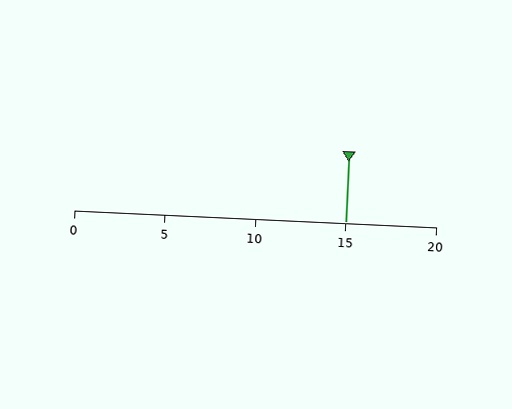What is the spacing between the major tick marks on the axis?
The major ticks are spaced 5 apart.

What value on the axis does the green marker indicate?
The marker indicates approximately 15.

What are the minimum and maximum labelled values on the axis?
The axis runs from 0 to 20.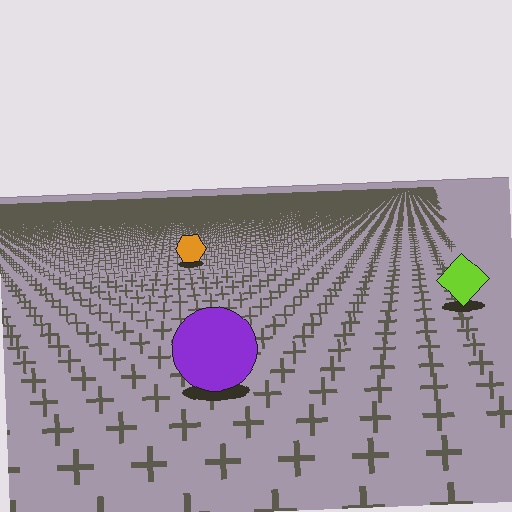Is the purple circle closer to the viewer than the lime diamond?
Yes. The purple circle is closer — you can tell from the texture gradient: the ground texture is coarser near it.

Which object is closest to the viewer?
The purple circle is closest. The texture marks near it are larger and more spread out.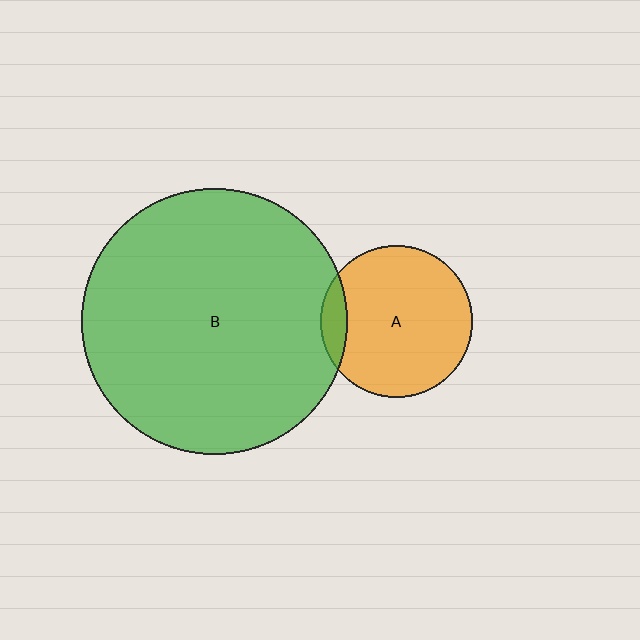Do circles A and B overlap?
Yes.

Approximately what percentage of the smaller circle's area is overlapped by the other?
Approximately 10%.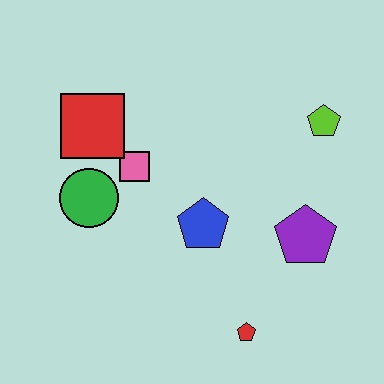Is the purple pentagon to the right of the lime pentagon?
No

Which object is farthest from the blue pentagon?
The lime pentagon is farthest from the blue pentagon.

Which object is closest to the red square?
The pink square is closest to the red square.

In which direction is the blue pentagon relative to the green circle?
The blue pentagon is to the right of the green circle.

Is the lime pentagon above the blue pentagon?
Yes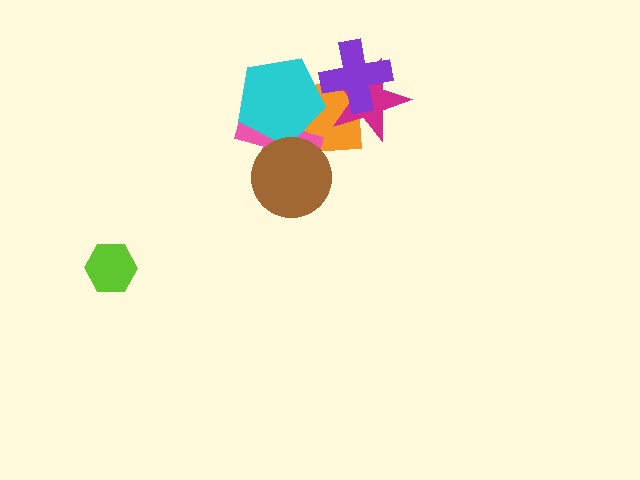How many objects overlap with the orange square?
4 objects overlap with the orange square.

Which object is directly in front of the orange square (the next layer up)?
The pink cross is directly in front of the orange square.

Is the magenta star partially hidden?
Yes, it is partially covered by another shape.